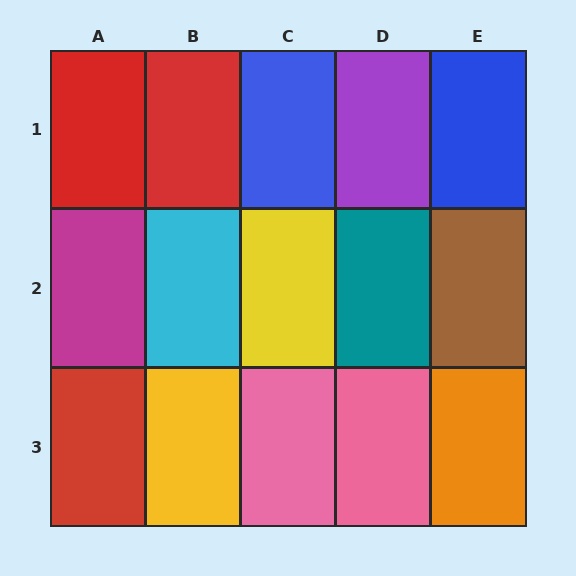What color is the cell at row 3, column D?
Pink.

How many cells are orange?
1 cell is orange.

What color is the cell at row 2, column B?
Cyan.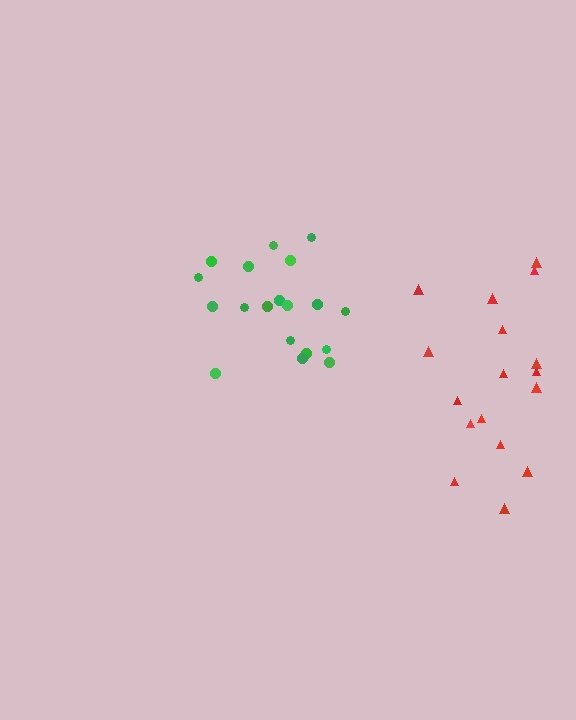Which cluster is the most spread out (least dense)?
Red.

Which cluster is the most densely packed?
Green.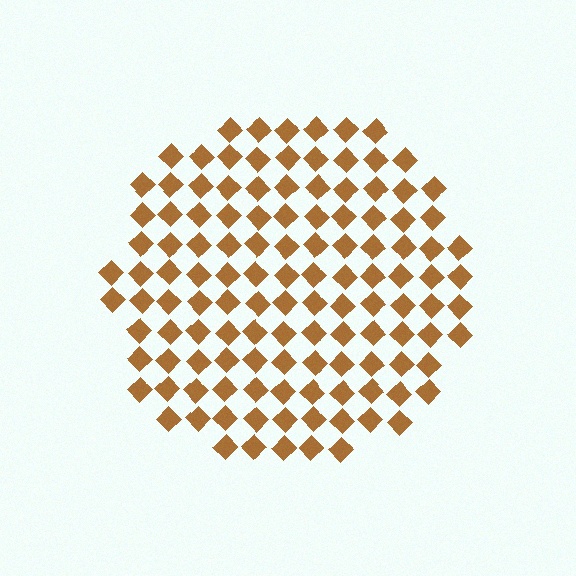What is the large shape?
The large shape is a circle.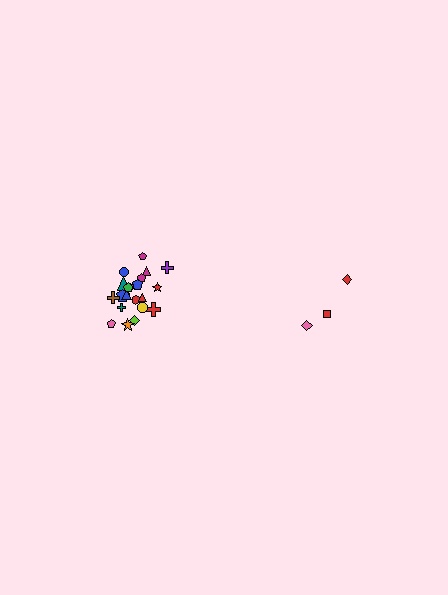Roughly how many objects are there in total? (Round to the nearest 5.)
Roughly 25 objects in total.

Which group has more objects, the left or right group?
The left group.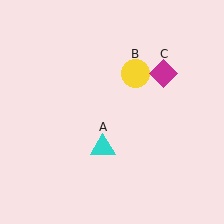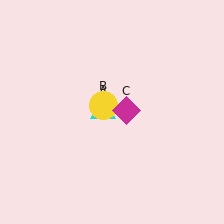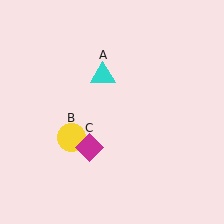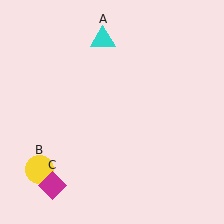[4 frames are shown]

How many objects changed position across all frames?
3 objects changed position: cyan triangle (object A), yellow circle (object B), magenta diamond (object C).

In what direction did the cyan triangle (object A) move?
The cyan triangle (object A) moved up.